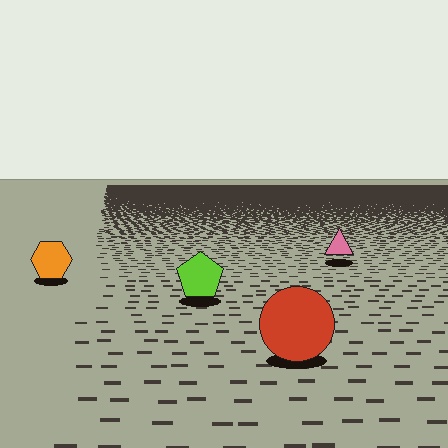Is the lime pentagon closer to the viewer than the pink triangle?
Yes. The lime pentagon is closer — you can tell from the texture gradient: the ground texture is coarser near it.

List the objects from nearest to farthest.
From nearest to farthest: the red circle, the lime pentagon, the orange hexagon, the pink triangle.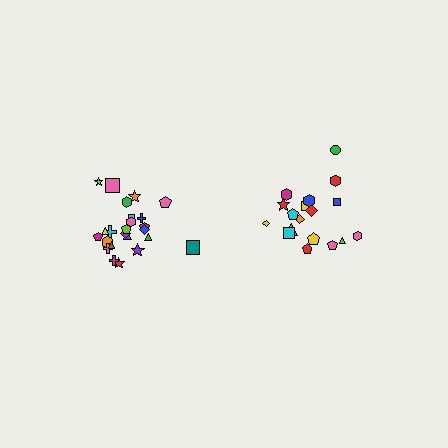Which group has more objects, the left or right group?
The left group.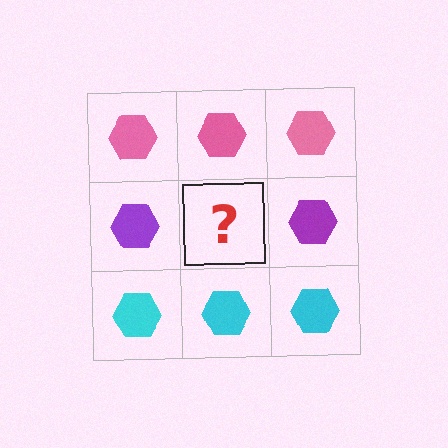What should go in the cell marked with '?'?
The missing cell should contain a purple hexagon.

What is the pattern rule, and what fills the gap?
The rule is that each row has a consistent color. The gap should be filled with a purple hexagon.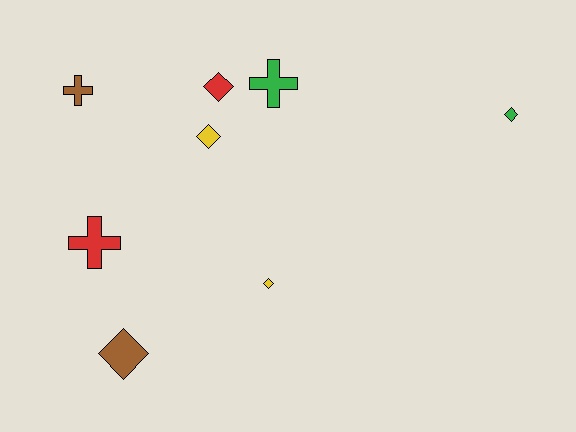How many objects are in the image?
There are 8 objects.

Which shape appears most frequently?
Diamond, with 5 objects.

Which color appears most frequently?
Green, with 2 objects.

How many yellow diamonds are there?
There are 2 yellow diamonds.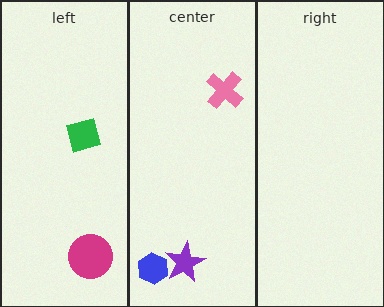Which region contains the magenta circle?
The left region.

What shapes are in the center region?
The purple star, the blue hexagon, the pink cross.